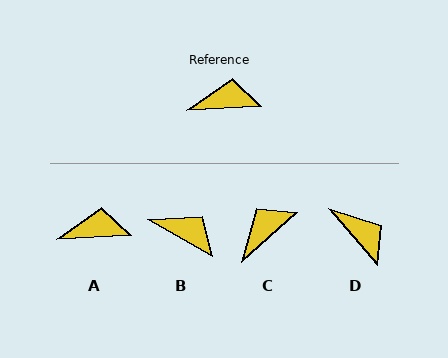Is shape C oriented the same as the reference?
No, it is off by about 39 degrees.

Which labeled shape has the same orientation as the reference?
A.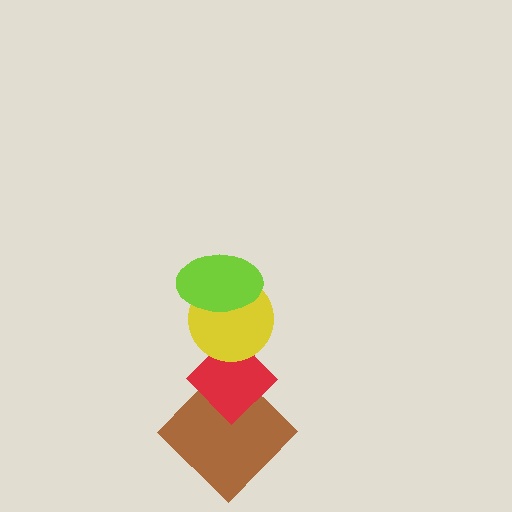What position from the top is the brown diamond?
The brown diamond is 4th from the top.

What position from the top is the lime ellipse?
The lime ellipse is 1st from the top.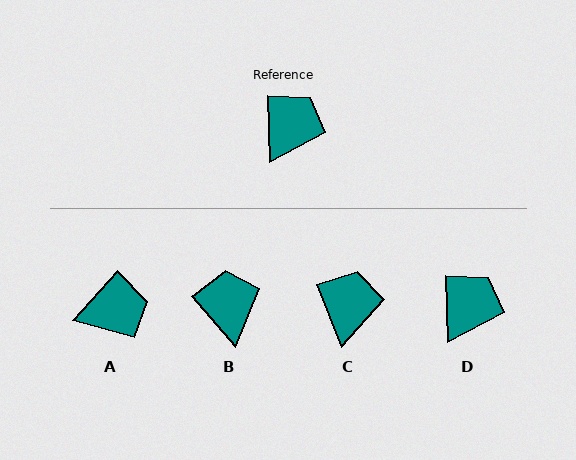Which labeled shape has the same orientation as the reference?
D.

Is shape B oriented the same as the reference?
No, it is off by about 39 degrees.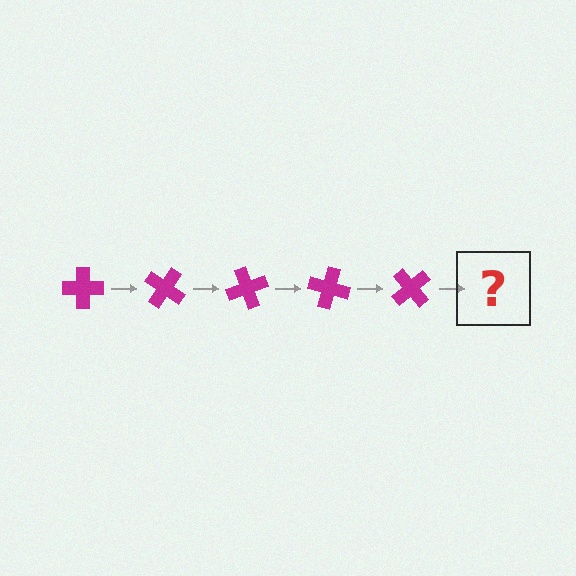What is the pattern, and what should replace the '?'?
The pattern is that the cross rotates 35 degrees each step. The '?' should be a magenta cross rotated 175 degrees.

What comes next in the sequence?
The next element should be a magenta cross rotated 175 degrees.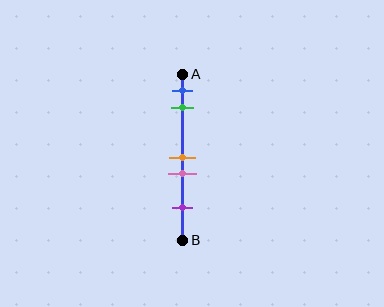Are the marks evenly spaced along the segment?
No, the marks are not evenly spaced.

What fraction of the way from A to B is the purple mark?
The purple mark is approximately 80% (0.8) of the way from A to B.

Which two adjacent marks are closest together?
The orange and pink marks are the closest adjacent pair.